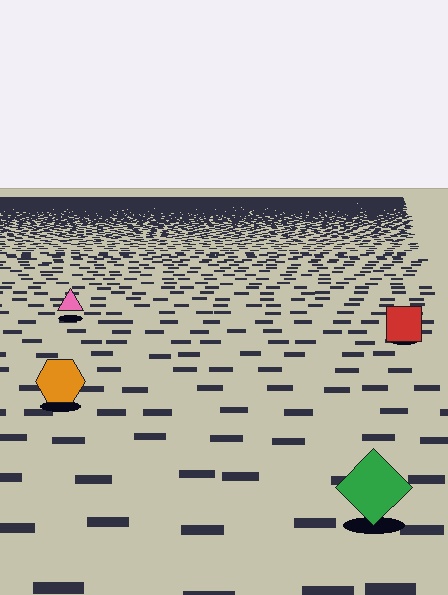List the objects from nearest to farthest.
From nearest to farthest: the green diamond, the orange hexagon, the red square, the pink triangle.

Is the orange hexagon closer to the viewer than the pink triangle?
Yes. The orange hexagon is closer — you can tell from the texture gradient: the ground texture is coarser near it.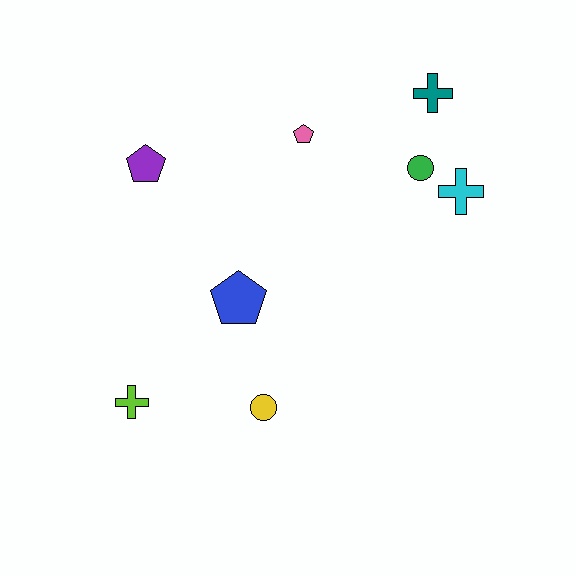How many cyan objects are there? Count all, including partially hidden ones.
There is 1 cyan object.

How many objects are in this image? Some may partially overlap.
There are 8 objects.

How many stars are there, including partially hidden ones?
There are no stars.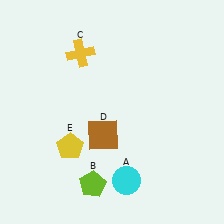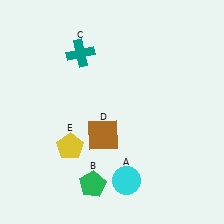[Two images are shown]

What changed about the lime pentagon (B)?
In Image 1, B is lime. In Image 2, it changed to green.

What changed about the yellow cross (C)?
In Image 1, C is yellow. In Image 2, it changed to teal.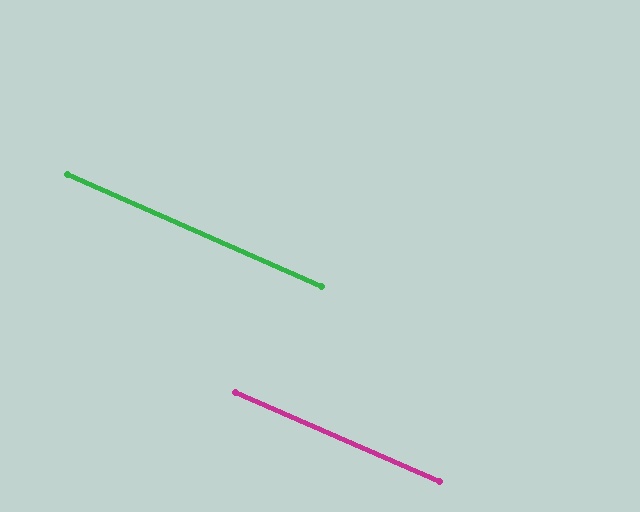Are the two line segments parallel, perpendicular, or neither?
Parallel — their directions differ by only 0.4°.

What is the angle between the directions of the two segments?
Approximately 0 degrees.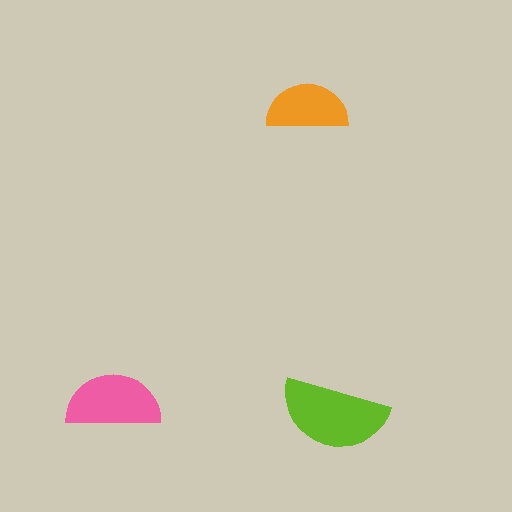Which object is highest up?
The orange semicircle is topmost.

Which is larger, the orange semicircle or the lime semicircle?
The lime one.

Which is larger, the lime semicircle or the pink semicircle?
The lime one.